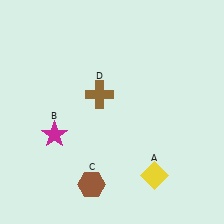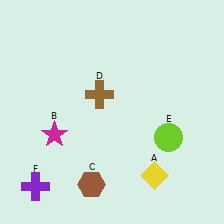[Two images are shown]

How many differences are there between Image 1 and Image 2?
There are 2 differences between the two images.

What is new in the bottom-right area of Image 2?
A lime circle (E) was added in the bottom-right area of Image 2.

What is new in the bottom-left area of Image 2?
A purple cross (F) was added in the bottom-left area of Image 2.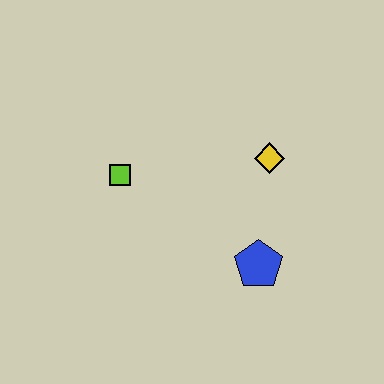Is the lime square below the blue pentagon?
No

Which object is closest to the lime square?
The yellow diamond is closest to the lime square.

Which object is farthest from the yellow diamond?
The lime square is farthest from the yellow diamond.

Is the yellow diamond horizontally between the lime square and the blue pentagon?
No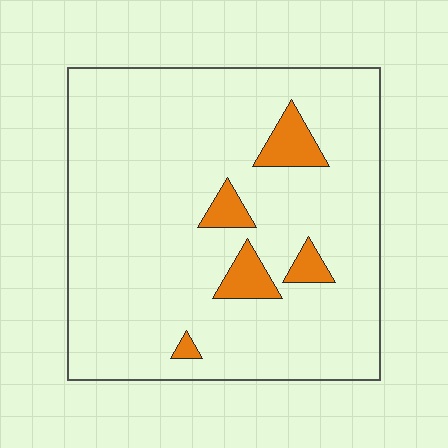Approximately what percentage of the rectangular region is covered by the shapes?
Approximately 10%.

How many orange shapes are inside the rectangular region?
5.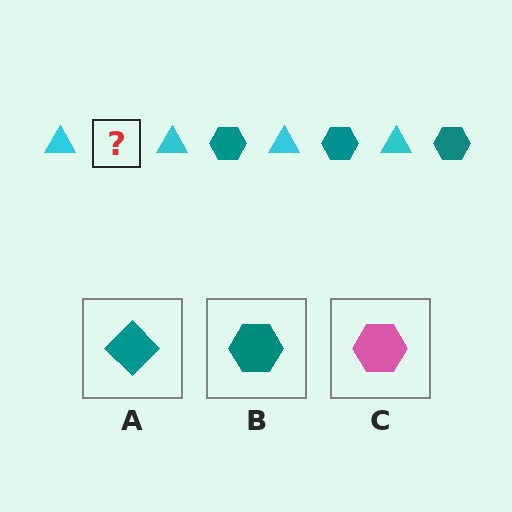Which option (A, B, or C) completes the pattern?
B.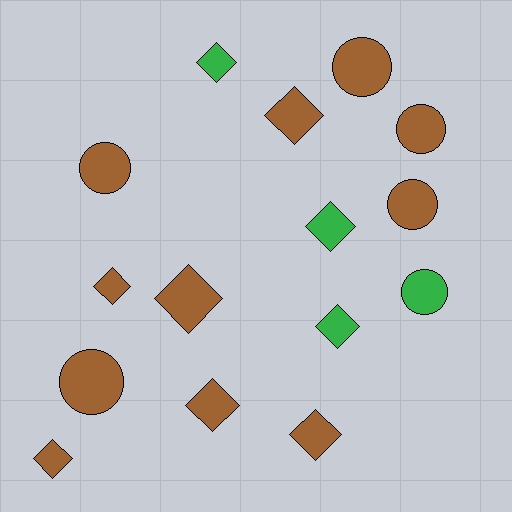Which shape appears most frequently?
Diamond, with 9 objects.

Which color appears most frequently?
Brown, with 11 objects.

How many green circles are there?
There is 1 green circle.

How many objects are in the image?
There are 15 objects.